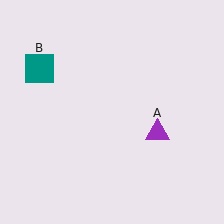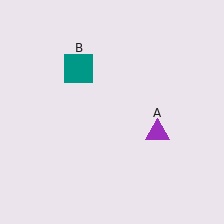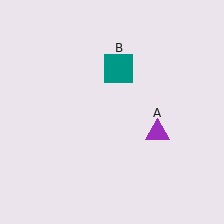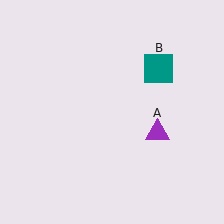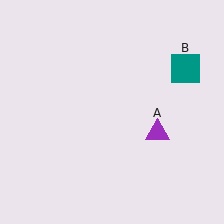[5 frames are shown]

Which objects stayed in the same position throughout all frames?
Purple triangle (object A) remained stationary.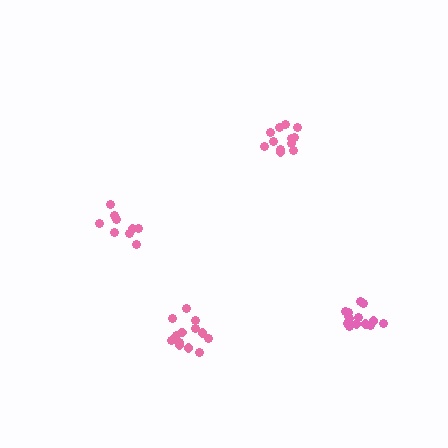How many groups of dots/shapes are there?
There are 4 groups.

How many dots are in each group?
Group 1: 9 dots, Group 2: 12 dots, Group 3: 14 dots, Group 4: 15 dots (50 total).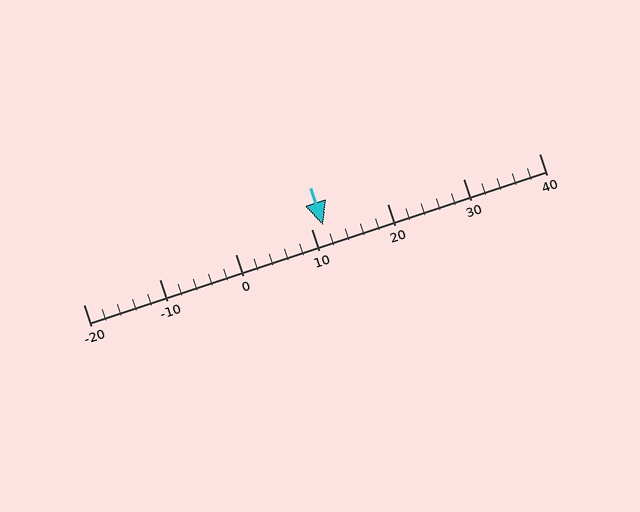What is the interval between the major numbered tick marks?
The major tick marks are spaced 10 units apart.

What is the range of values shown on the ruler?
The ruler shows values from -20 to 40.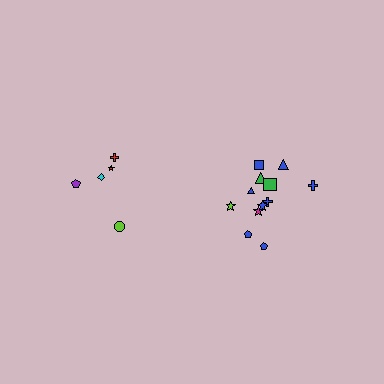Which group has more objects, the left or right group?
The right group.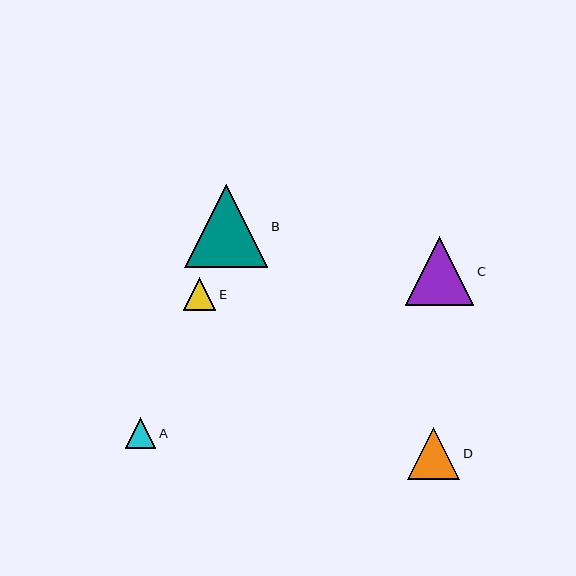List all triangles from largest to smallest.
From largest to smallest: B, C, D, E, A.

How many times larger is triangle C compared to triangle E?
Triangle C is approximately 2.1 times the size of triangle E.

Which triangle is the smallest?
Triangle A is the smallest with a size of approximately 31 pixels.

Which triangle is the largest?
Triangle B is the largest with a size of approximately 83 pixels.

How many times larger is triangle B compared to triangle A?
Triangle B is approximately 2.7 times the size of triangle A.